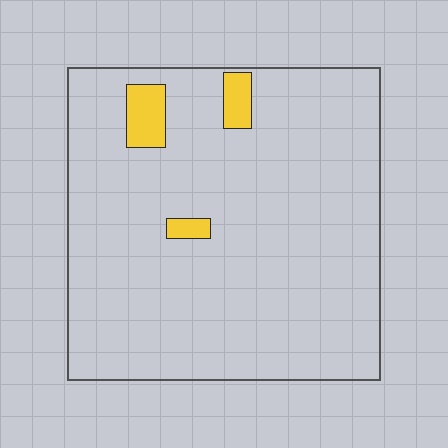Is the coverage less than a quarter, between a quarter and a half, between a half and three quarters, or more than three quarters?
Less than a quarter.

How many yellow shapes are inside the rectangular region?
3.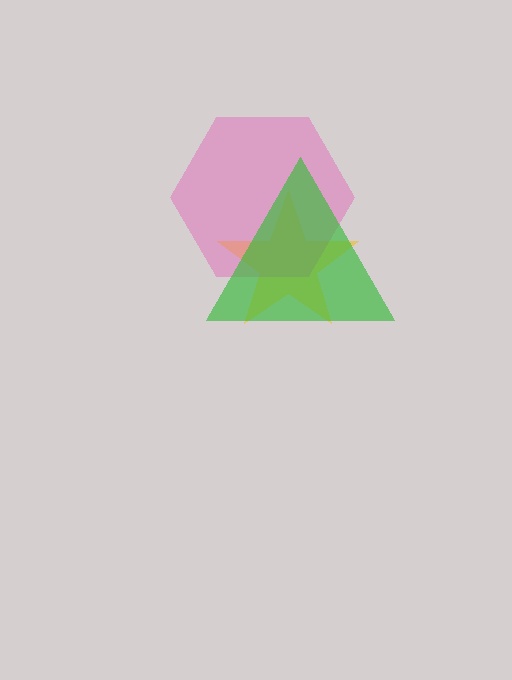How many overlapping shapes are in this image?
There are 3 overlapping shapes in the image.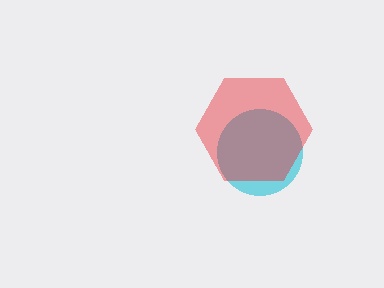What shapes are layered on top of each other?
The layered shapes are: a cyan circle, a red hexagon.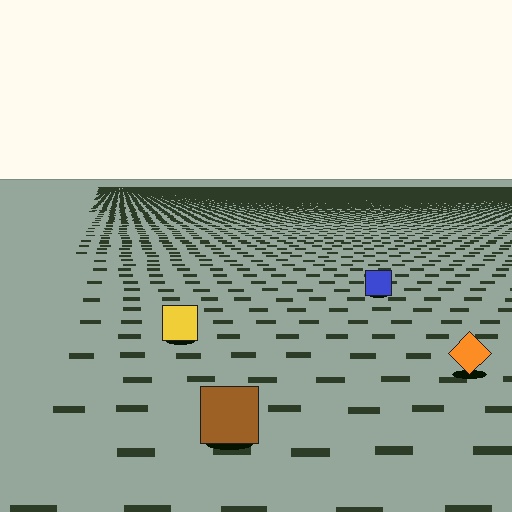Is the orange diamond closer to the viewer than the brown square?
No. The brown square is closer — you can tell from the texture gradient: the ground texture is coarser near it.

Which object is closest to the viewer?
The brown square is closest. The texture marks near it are larger and more spread out.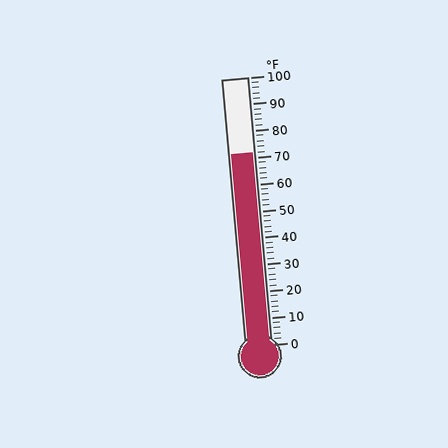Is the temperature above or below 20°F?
The temperature is above 20°F.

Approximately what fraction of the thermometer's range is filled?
The thermometer is filled to approximately 70% of its range.